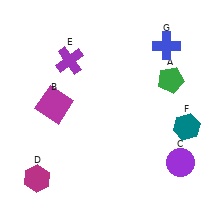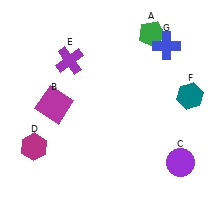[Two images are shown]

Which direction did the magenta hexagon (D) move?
The magenta hexagon (D) moved up.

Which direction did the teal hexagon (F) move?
The teal hexagon (F) moved up.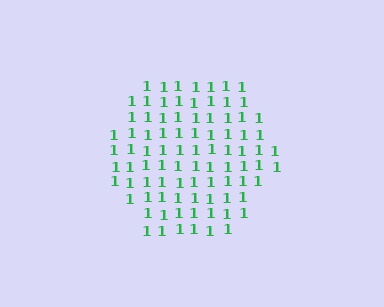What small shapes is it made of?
It is made of small digit 1's.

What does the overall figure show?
The overall figure shows a hexagon.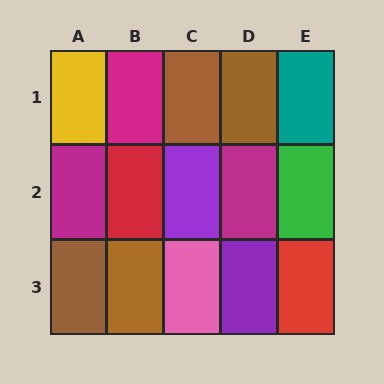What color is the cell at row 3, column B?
Brown.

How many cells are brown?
4 cells are brown.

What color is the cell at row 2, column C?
Purple.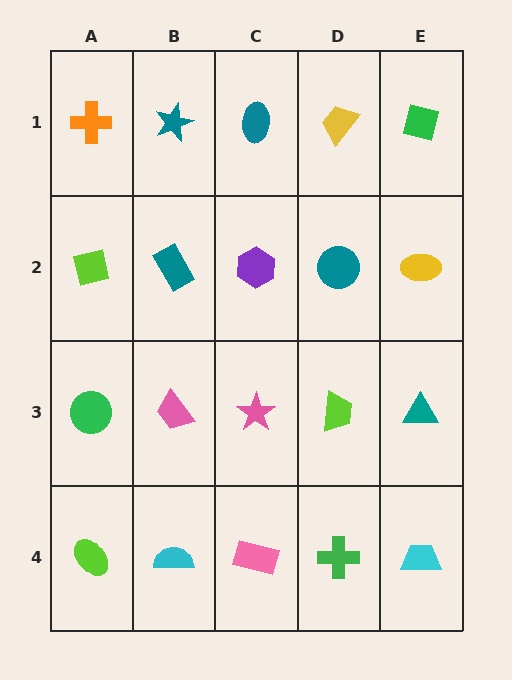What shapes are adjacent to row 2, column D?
A yellow trapezoid (row 1, column D), a lime trapezoid (row 3, column D), a purple hexagon (row 2, column C), a yellow ellipse (row 2, column E).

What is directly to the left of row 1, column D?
A teal ellipse.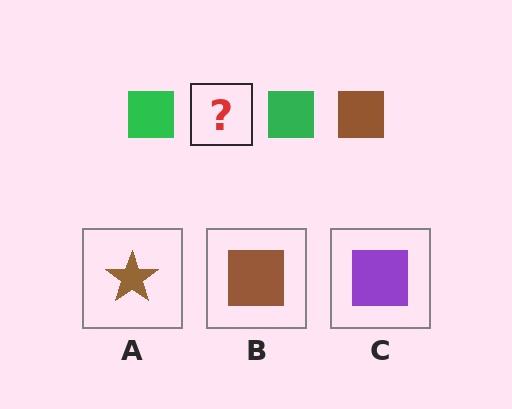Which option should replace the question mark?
Option B.